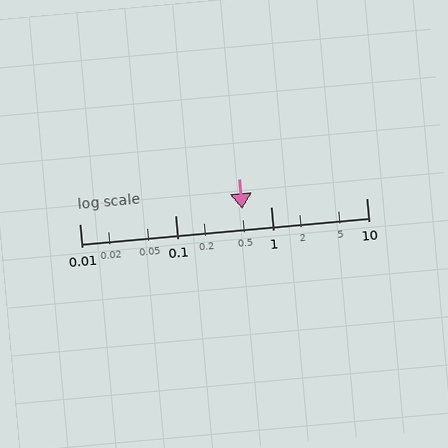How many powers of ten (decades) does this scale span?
The scale spans 3 decades, from 0.01 to 10.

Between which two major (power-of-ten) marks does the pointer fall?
The pointer is between 0.1 and 1.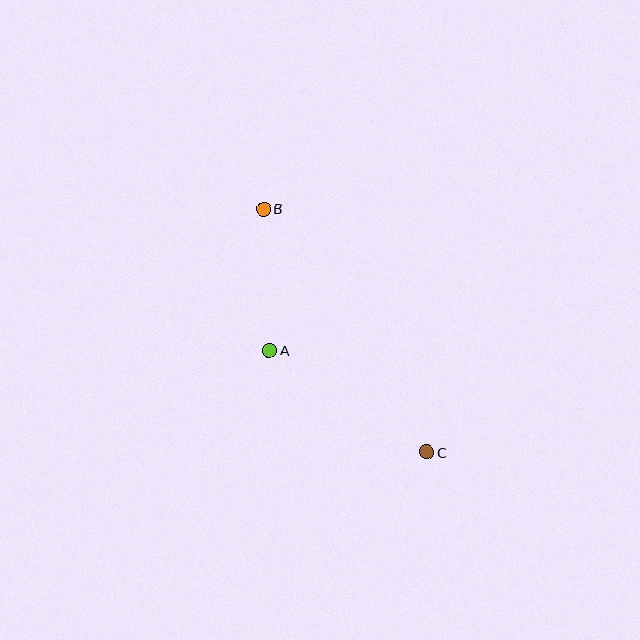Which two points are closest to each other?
Points A and B are closest to each other.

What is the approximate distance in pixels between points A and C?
The distance between A and C is approximately 187 pixels.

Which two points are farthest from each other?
Points B and C are farthest from each other.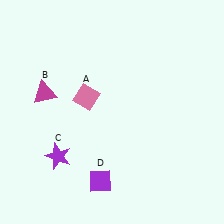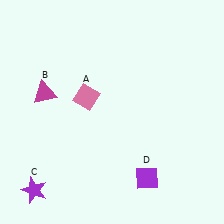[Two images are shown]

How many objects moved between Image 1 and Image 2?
2 objects moved between the two images.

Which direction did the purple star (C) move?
The purple star (C) moved down.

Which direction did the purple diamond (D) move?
The purple diamond (D) moved right.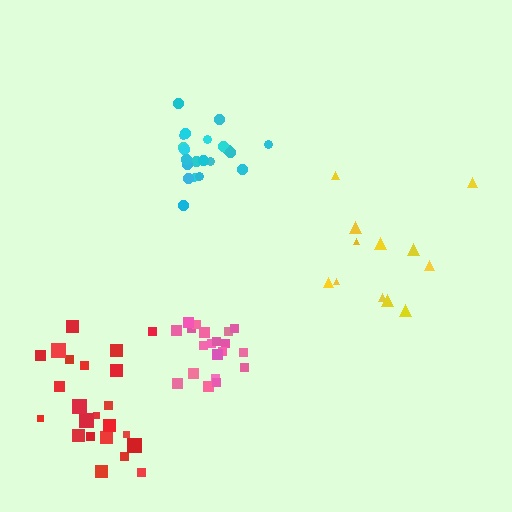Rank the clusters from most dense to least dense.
pink, cyan, red, yellow.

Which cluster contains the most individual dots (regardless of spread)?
Red (23).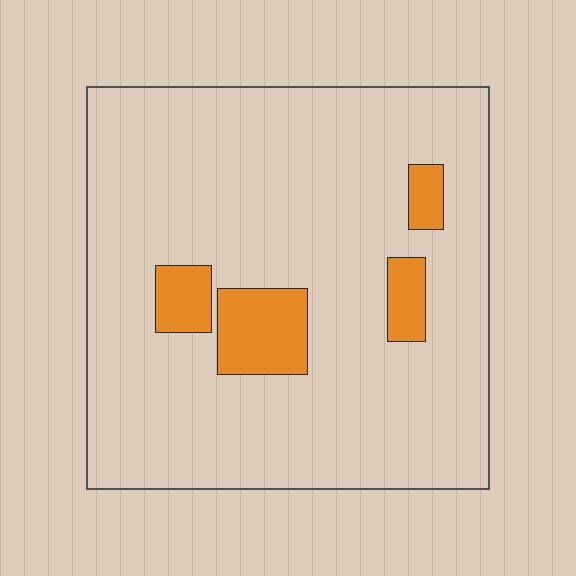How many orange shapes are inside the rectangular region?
4.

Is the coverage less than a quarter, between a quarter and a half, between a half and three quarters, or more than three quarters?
Less than a quarter.